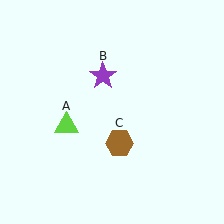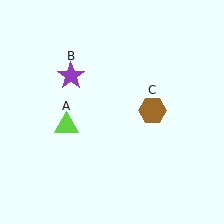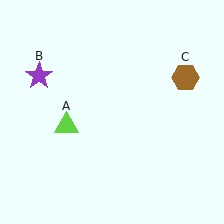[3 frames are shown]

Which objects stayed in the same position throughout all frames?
Lime triangle (object A) remained stationary.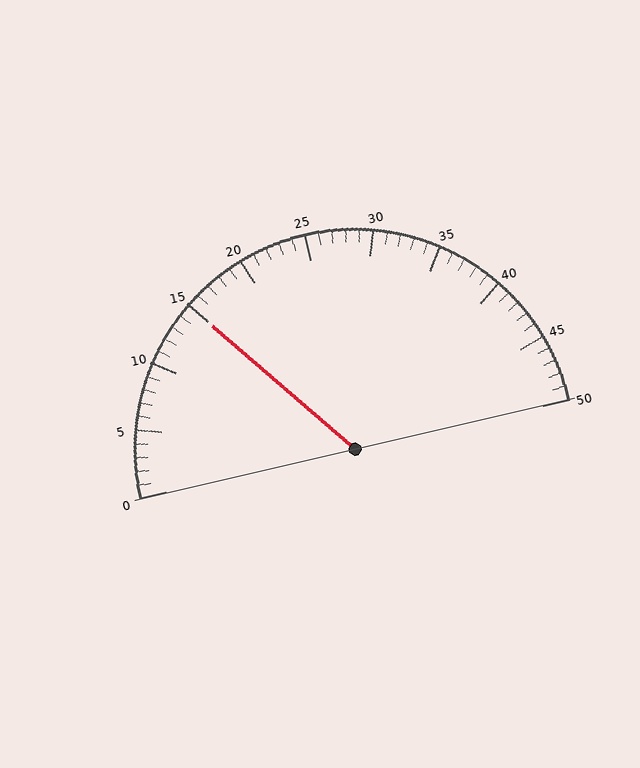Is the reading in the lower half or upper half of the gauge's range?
The reading is in the lower half of the range (0 to 50).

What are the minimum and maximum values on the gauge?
The gauge ranges from 0 to 50.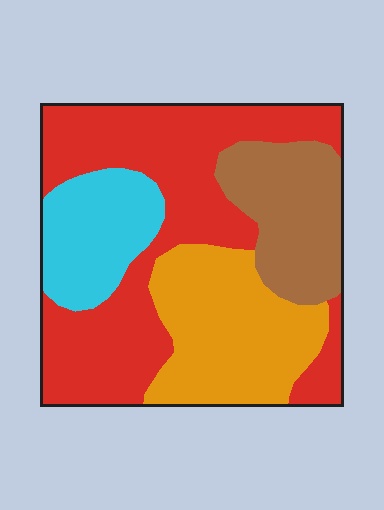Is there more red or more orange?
Red.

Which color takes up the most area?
Red, at roughly 45%.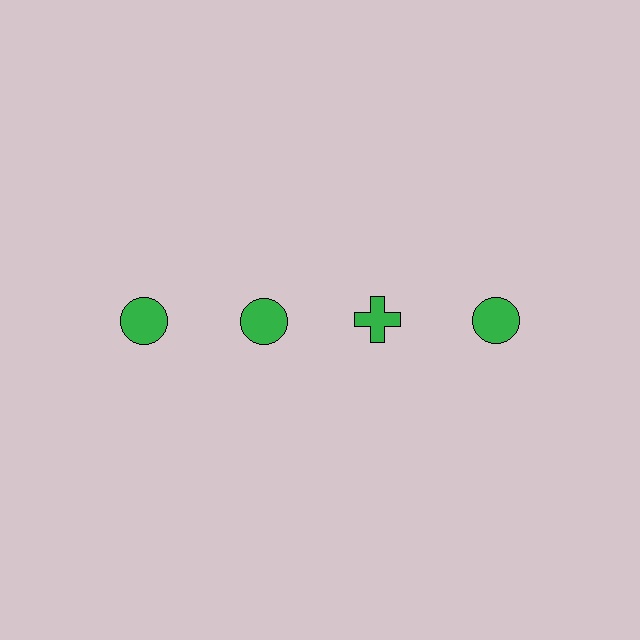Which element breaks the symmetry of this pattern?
The green cross in the top row, center column breaks the symmetry. All other shapes are green circles.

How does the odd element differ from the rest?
It has a different shape: cross instead of circle.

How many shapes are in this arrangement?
There are 4 shapes arranged in a grid pattern.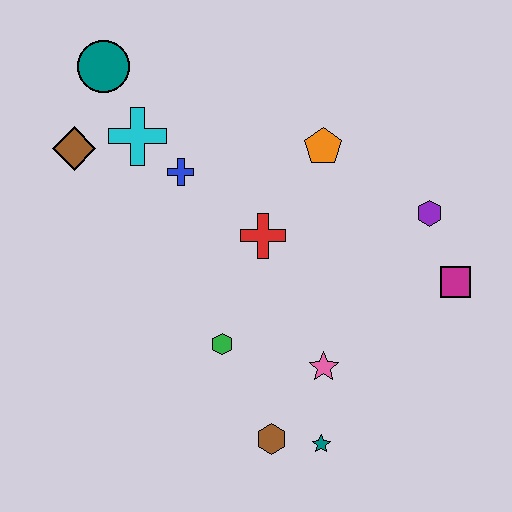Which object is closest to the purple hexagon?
The magenta square is closest to the purple hexagon.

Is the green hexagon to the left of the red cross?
Yes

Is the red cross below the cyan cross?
Yes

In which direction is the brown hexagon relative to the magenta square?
The brown hexagon is to the left of the magenta square.